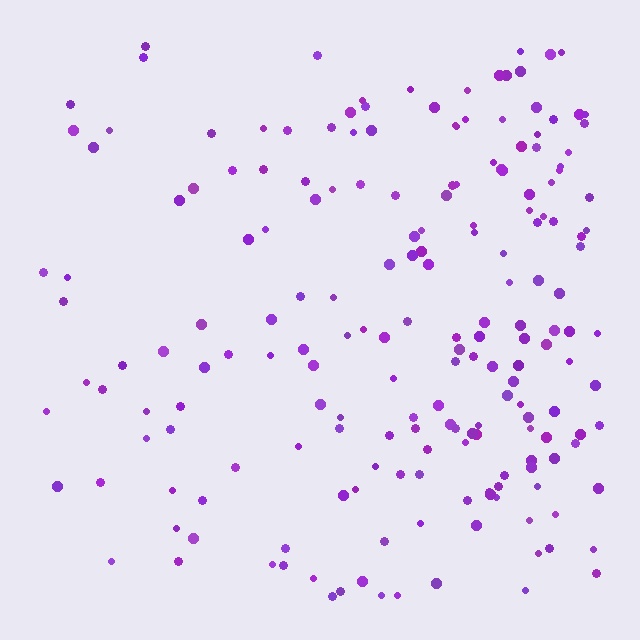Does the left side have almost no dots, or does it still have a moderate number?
Still a moderate number, just noticeably fewer than the right.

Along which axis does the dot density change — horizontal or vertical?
Horizontal.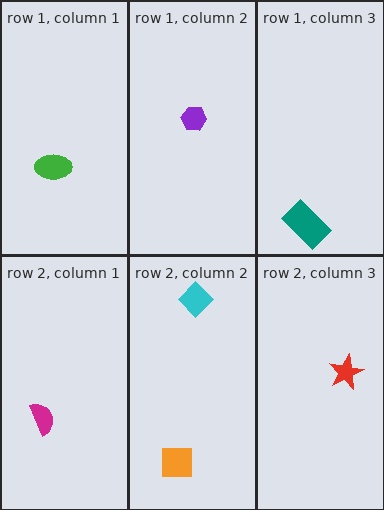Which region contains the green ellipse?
The row 1, column 1 region.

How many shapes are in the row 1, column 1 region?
1.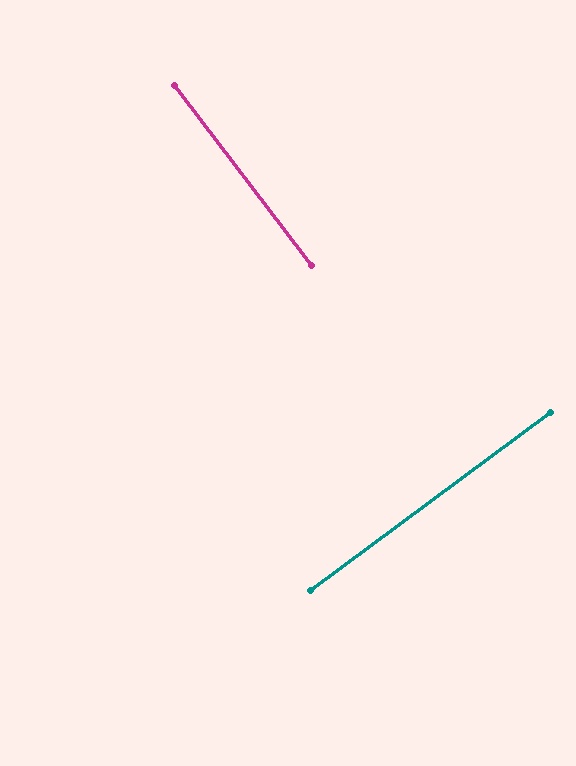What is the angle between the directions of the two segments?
Approximately 89 degrees.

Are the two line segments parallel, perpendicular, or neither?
Perpendicular — they meet at approximately 89°.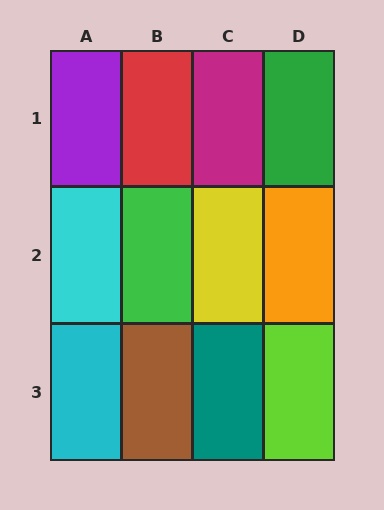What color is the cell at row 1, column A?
Purple.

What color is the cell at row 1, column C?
Magenta.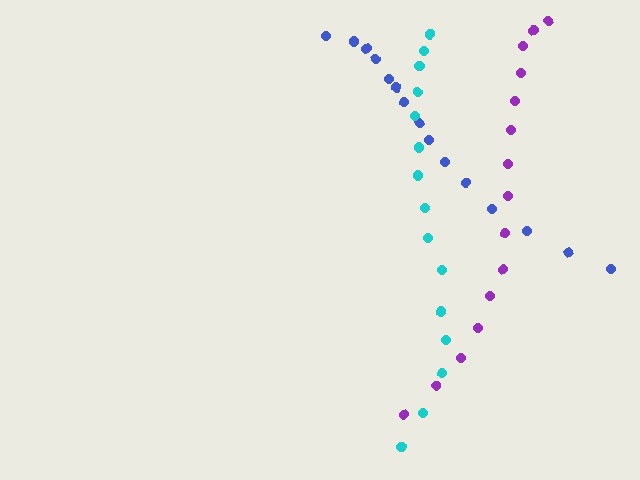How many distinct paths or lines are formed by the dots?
There are 3 distinct paths.